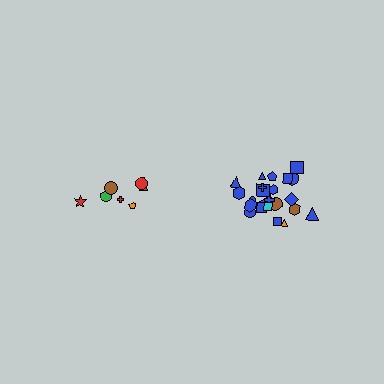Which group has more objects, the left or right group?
The right group.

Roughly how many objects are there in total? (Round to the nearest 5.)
Roughly 35 objects in total.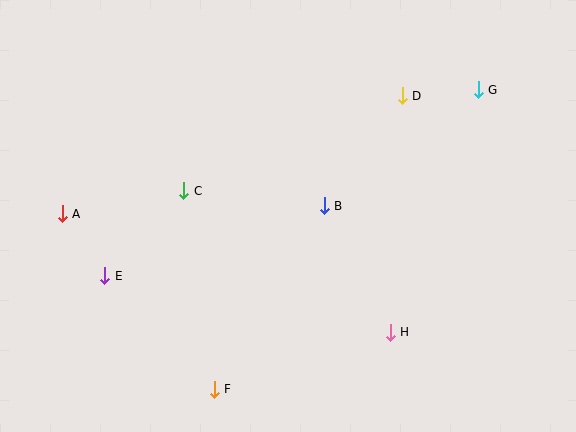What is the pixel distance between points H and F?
The distance between H and F is 185 pixels.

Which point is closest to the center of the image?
Point B at (324, 206) is closest to the center.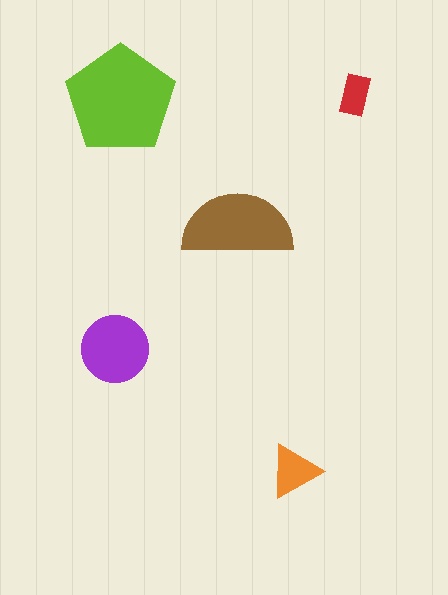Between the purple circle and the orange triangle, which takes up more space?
The purple circle.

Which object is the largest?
The lime pentagon.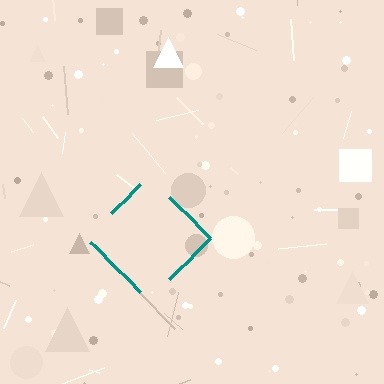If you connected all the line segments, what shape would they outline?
They would outline a diamond.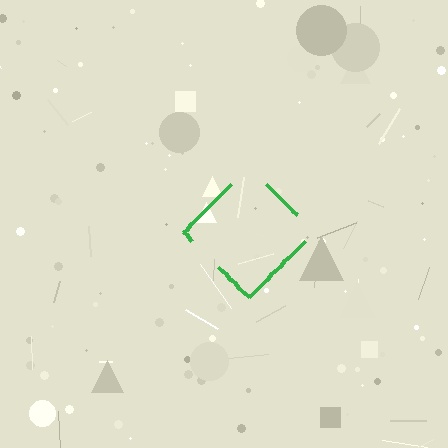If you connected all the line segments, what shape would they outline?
They would outline a diamond.